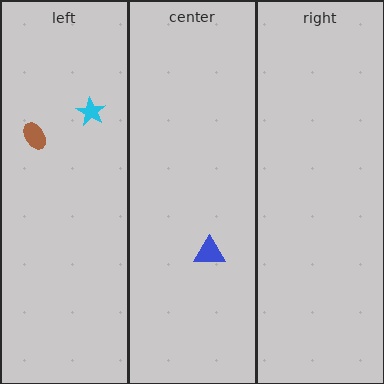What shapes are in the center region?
The blue triangle.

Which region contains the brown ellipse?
The left region.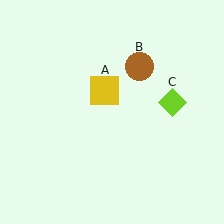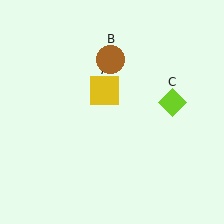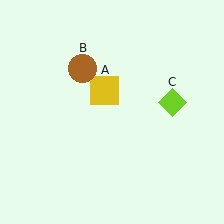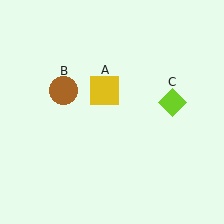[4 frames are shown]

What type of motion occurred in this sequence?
The brown circle (object B) rotated counterclockwise around the center of the scene.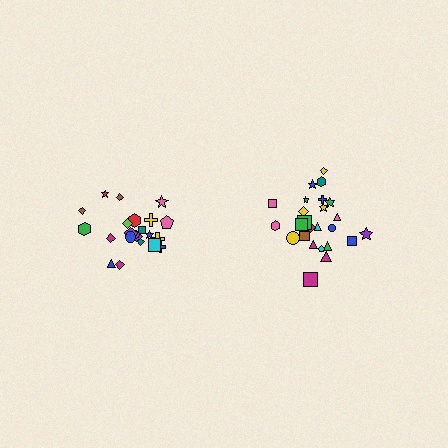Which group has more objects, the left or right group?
The right group.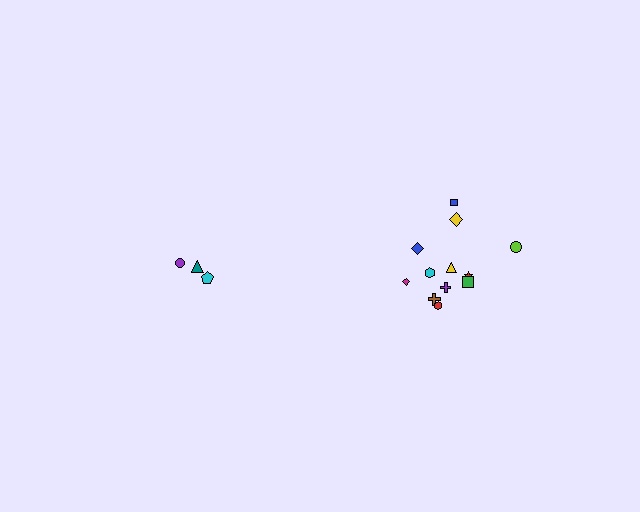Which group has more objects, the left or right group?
The right group.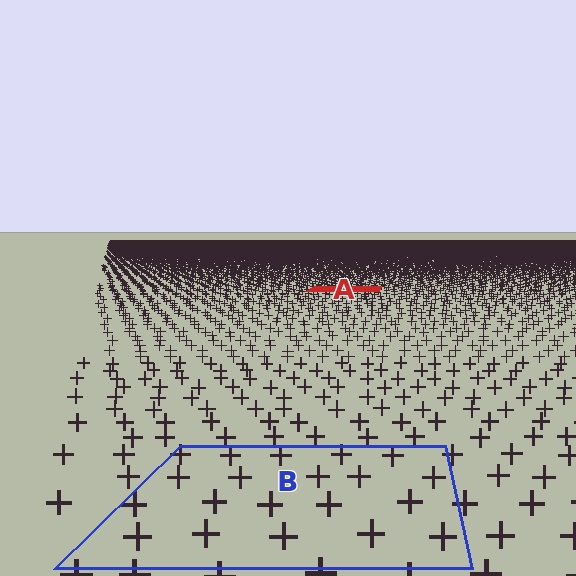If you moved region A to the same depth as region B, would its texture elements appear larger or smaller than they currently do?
They would appear larger. At a closer depth, the same texture elements are projected at a bigger on-screen size.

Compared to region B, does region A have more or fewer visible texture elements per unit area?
Region A has more texture elements per unit area — they are packed more densely because it is farther away.